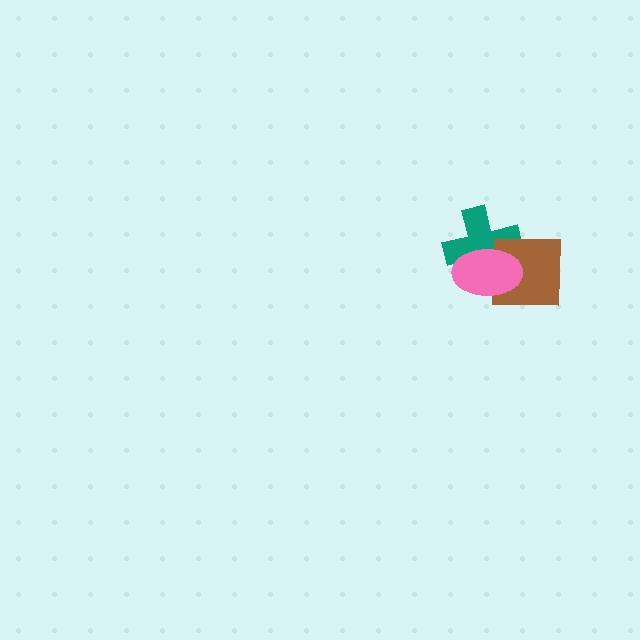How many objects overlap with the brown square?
2 objects overlap with the brown square.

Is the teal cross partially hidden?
Yes, it is partially covered by another shape.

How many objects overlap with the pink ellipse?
2 objects overlap with the pink ellipse.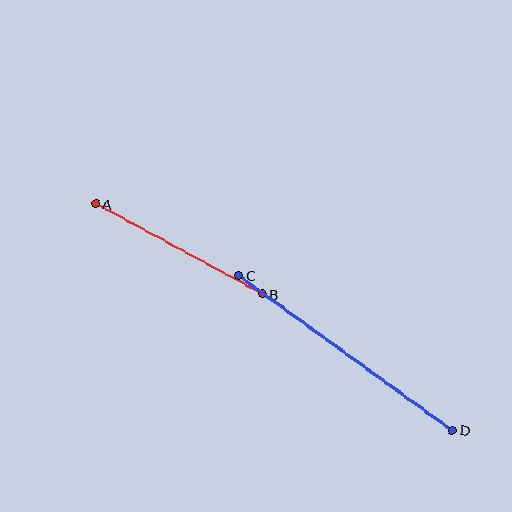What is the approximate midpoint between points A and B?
The midpoint is at approximately (179, 249) pixels.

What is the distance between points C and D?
The distance is approximately 264 pixels.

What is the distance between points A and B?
The distance is approximately 190 pixels.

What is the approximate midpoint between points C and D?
The midpoint is at approximately (346, 353) pixels.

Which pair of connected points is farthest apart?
Points C and D are farthest apart.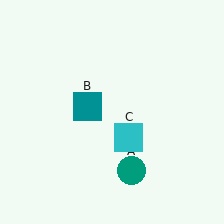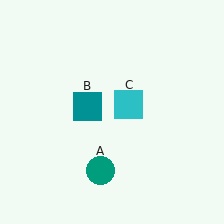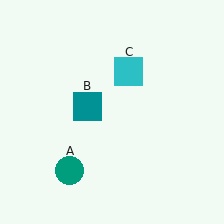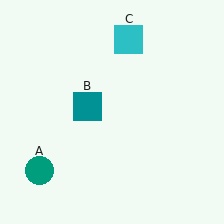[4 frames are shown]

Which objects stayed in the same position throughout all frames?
Teal square (object B) remained stationary.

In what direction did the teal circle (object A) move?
The teal circle (object A) moved left.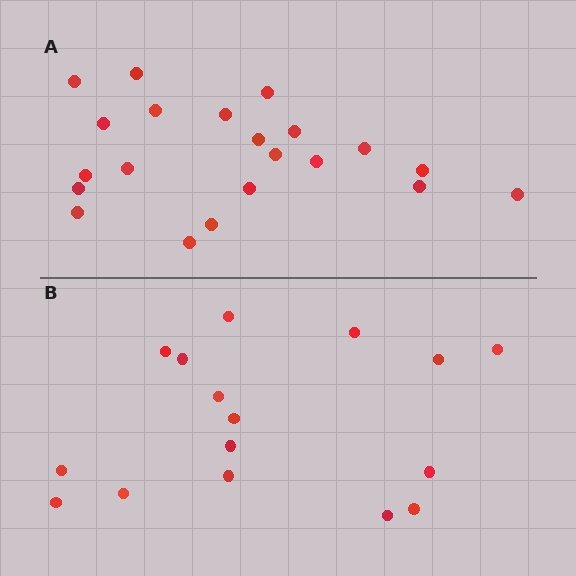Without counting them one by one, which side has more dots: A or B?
Region A (the top region) has more dots.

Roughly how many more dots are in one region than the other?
Region A has about 5 more dots than region B.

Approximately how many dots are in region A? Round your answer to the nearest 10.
About 20 dots. (The exact count is 21, which rounds to 20.)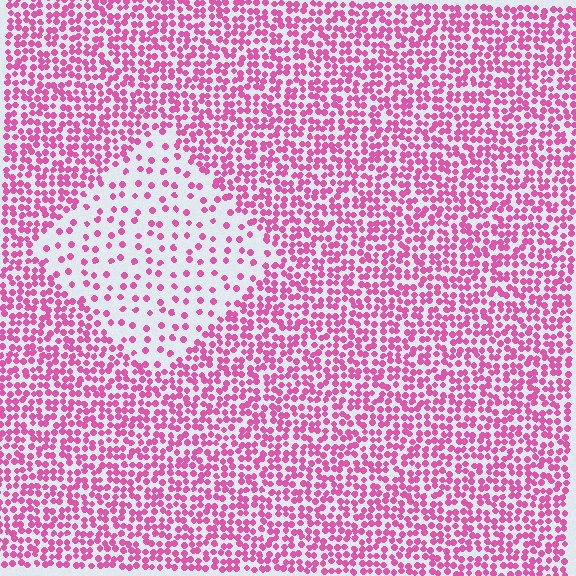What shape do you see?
I see a diamond.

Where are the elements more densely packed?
The elements are more densely packed outside the diamond boundary.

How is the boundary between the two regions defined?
The boundary is defined by a change in element density (approximately 2.8x ratio). All elements are the same color, size, and shape.